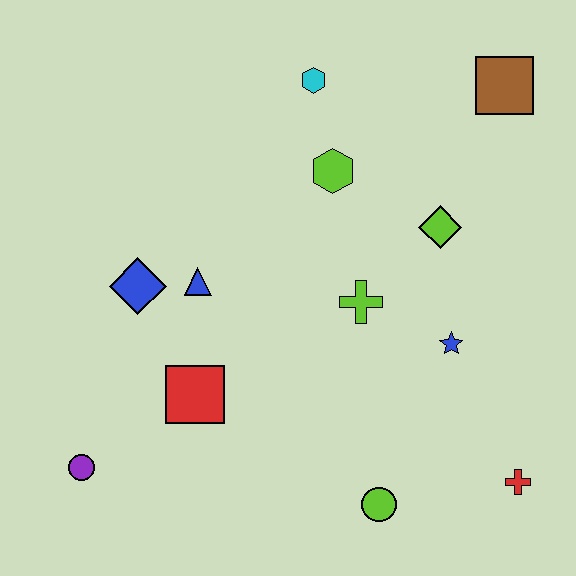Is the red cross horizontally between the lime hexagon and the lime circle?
No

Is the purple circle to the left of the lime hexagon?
Yes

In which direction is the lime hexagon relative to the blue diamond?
The lime hexagon is to the right of the blue diamond.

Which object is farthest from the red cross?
The cyan hexagon is farthest from the red cross.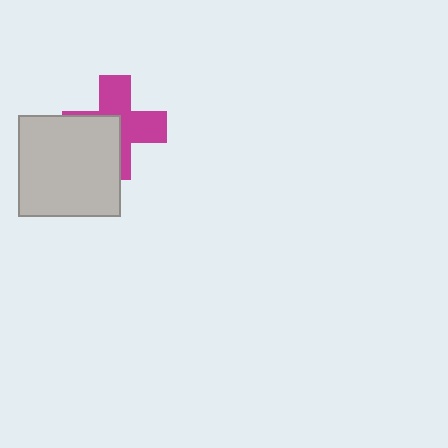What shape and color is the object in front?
The object in front is a light gray square.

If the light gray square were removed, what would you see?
You would see the complete magenta cross.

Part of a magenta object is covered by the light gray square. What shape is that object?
It is a cross.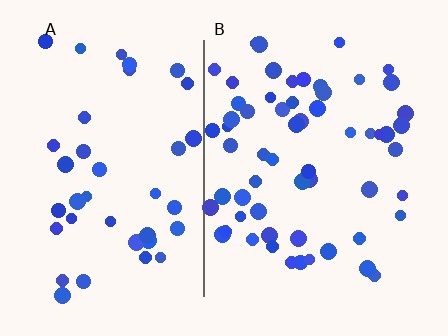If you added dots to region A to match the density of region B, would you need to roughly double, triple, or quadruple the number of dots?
Approximately double.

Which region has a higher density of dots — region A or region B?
B (the right).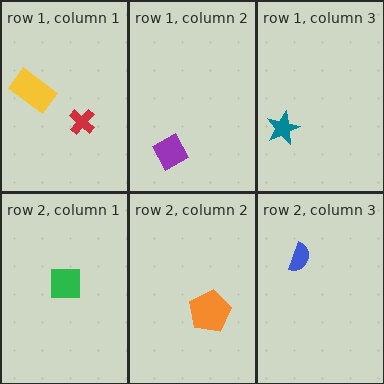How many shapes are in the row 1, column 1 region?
2.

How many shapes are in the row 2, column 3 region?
1.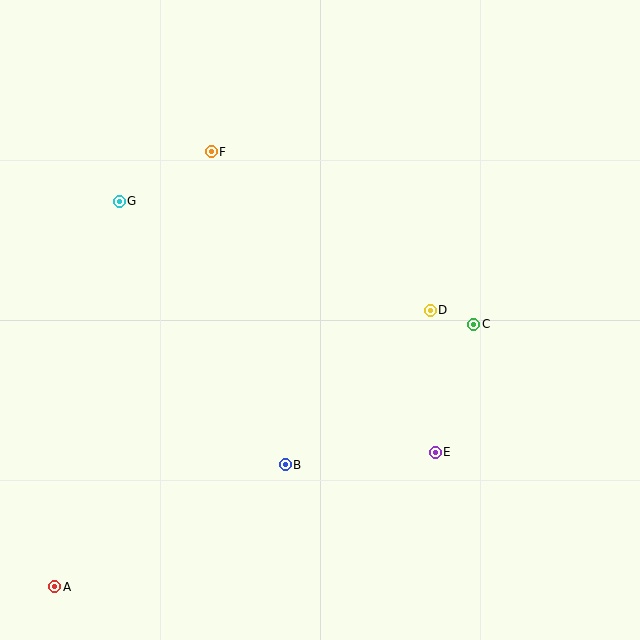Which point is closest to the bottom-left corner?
Point A is closest to the bottom-left corner.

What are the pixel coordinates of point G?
Point G is at (119, 201).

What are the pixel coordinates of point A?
Point A is at (55, 587).